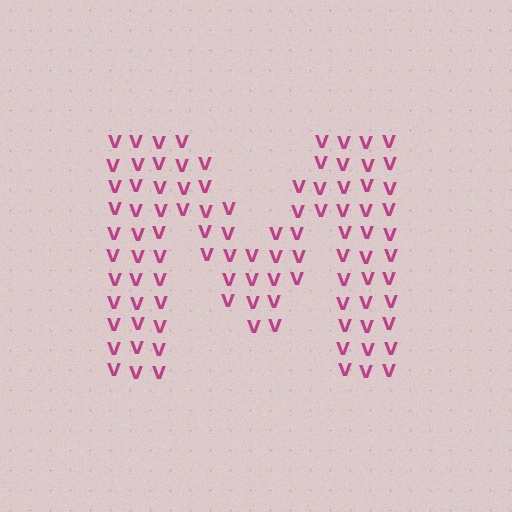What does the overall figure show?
The overall figure shows the letter M.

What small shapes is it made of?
It is made of small letter V's.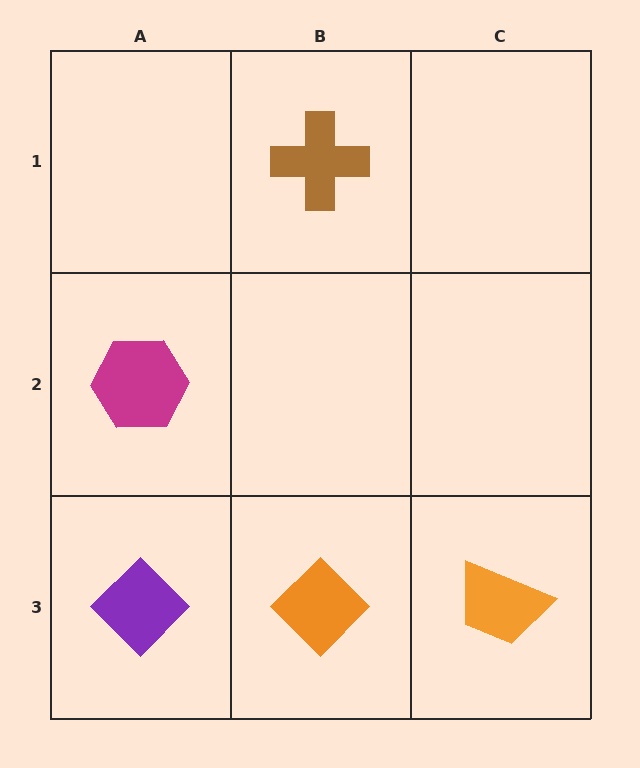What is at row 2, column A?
A magenta hexagon.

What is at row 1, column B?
A brown cross.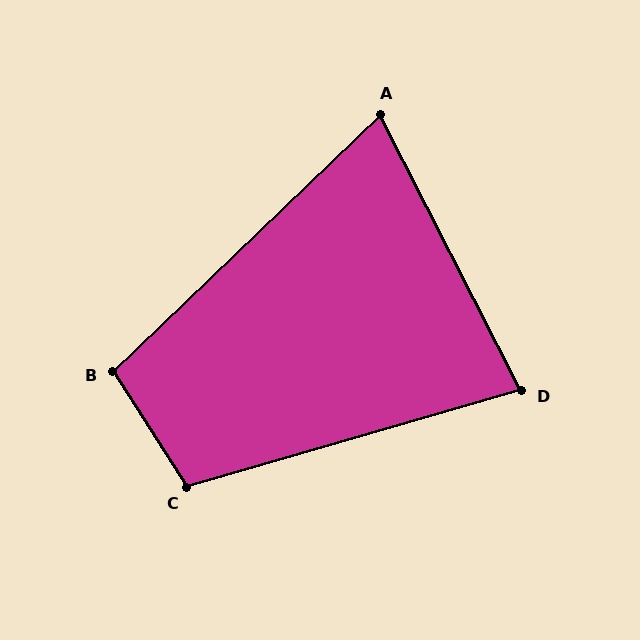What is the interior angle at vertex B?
Approximately 101 degrees (obtuse).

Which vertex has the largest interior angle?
C, at approximately 106 degrees.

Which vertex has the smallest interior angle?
A, at approximately 74 degrees.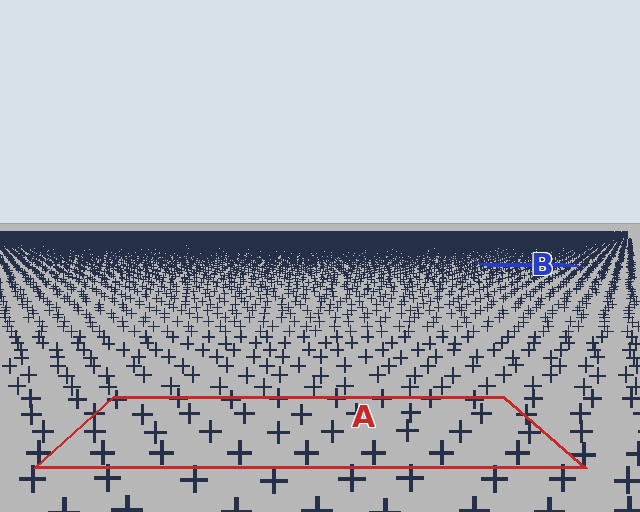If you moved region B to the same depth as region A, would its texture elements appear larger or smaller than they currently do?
They would appear larger. At a closer depth, the same texture elements are projected at a bigger on-screen size.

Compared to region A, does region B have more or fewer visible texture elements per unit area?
Region B has more texture elements per unit area — they are packed more densely because it is farther away.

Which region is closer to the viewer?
Region A is closer. The texture elements there are larger and more spread out.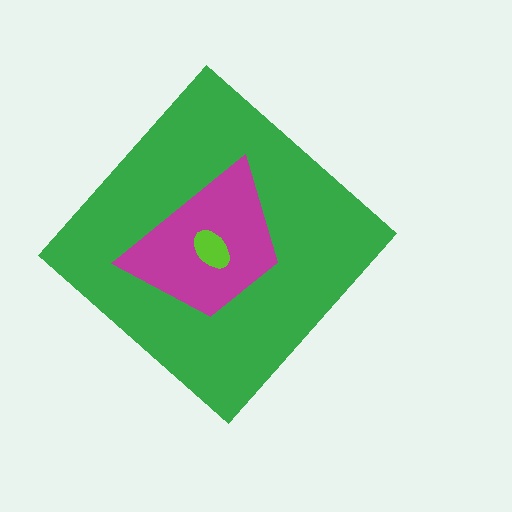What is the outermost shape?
The green diamond.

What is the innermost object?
The lime ellipse.